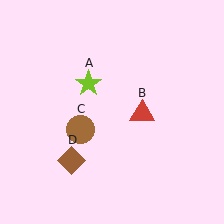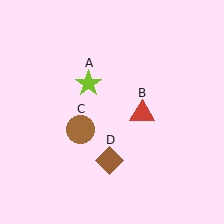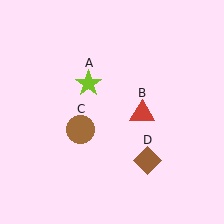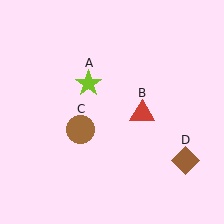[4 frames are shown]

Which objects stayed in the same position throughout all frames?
Lime star (object A) and red triangle (object B) and brown circle (object C) remained stationary.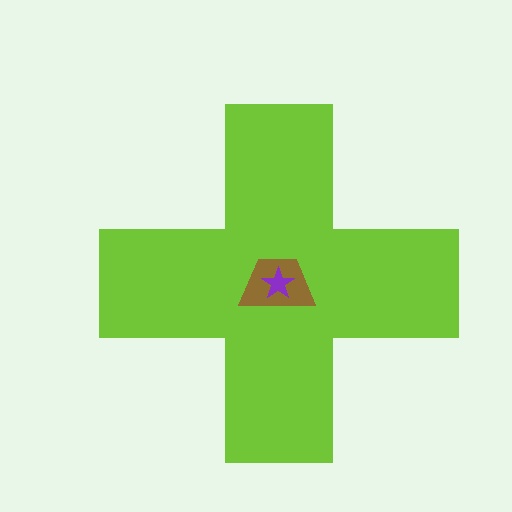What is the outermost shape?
The lime cross.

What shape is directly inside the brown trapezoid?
The purple star.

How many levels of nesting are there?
3.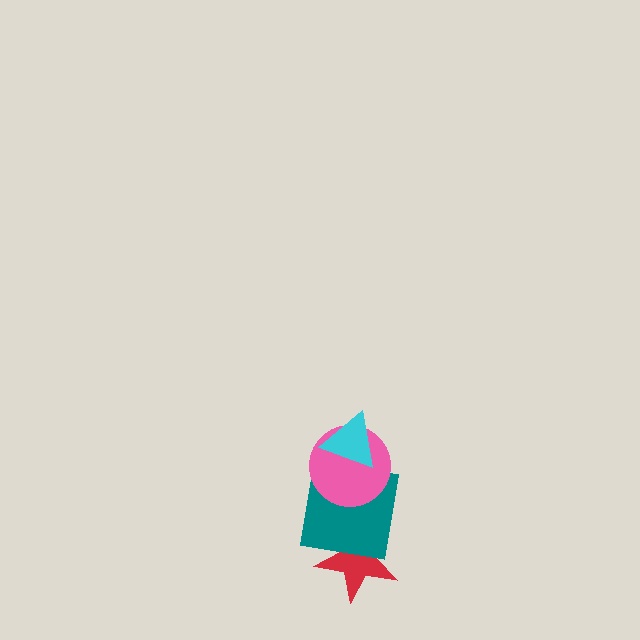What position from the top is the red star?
The red star is 4th from the top.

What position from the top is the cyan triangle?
The cyan triangle is 1st from the top.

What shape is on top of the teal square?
The pink circle is on top of the teal square.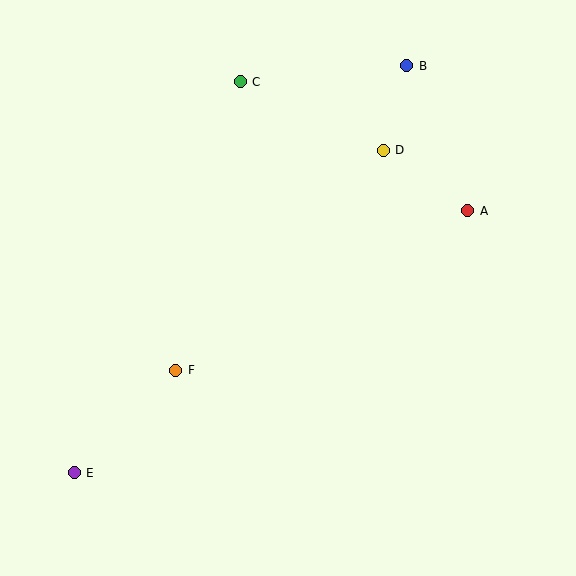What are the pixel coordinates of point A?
Point A is at (468, 211).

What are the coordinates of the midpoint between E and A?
The midpoint between E and A is at (271, 342).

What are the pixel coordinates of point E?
Point E is at (74, 473).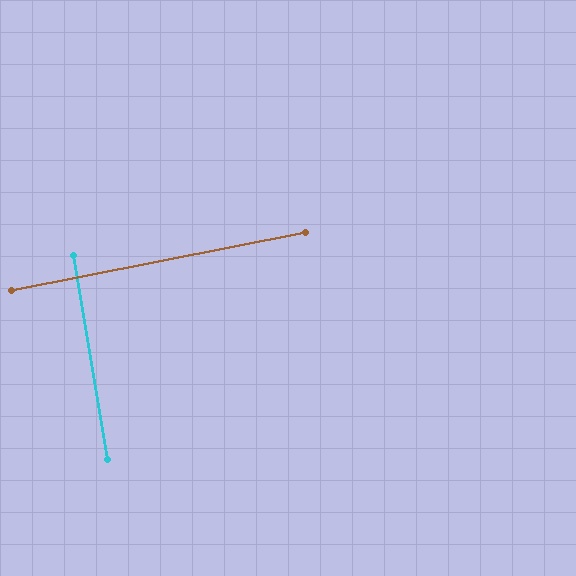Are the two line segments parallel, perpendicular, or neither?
Perpendicular — they meet at approximately 89°.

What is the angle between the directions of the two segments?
Approximately 89 degrees.